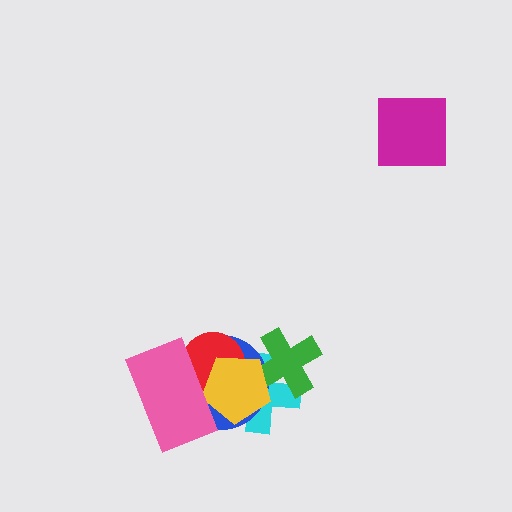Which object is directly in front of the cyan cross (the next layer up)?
The blue circle is directly in front of the cyan cross.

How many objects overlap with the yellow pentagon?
5 objects overlap with the yellow pentagon.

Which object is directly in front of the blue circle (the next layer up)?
The red circle is directly in front of the blue circle.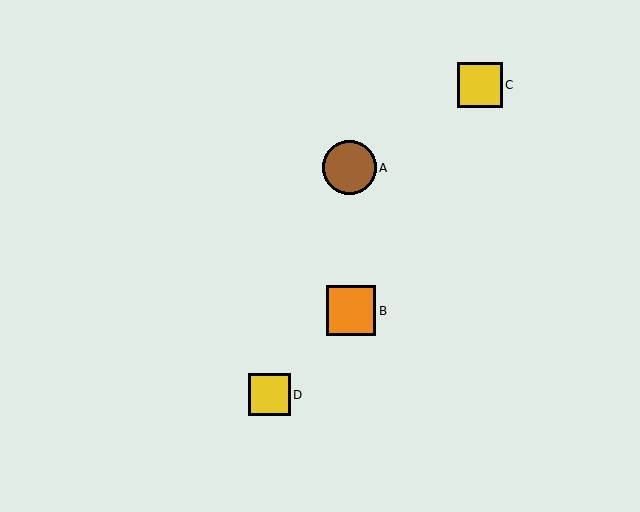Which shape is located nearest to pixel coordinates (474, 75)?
The yellow square (labeled C) at (480, 85) is nearest to that location.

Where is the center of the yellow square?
The center of the yellow square is at (480, 85).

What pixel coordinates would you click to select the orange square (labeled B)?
Click at (351, 311) to select the orange square B.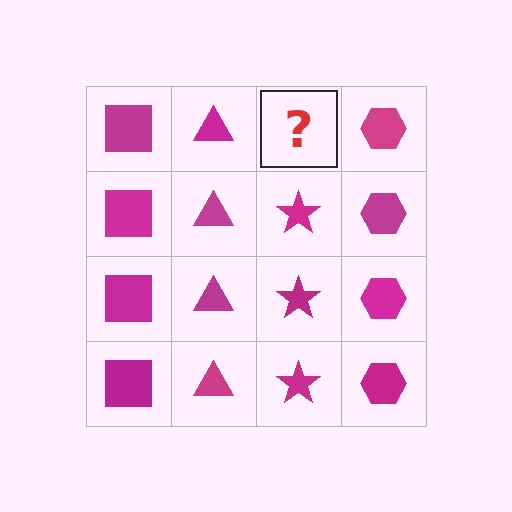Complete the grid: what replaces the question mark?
The question mark should be replaced with a magenta star.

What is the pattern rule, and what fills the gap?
The rule is that each column has a consistent shape. The gap should be filled with a magenta star.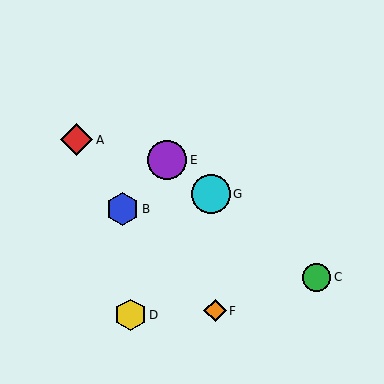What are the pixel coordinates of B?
Object B is at (123, 209).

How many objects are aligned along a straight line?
3 objects (C, E, G) are aligned along a straight line.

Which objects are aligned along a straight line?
Objects C, E, G are aligned along a straight line.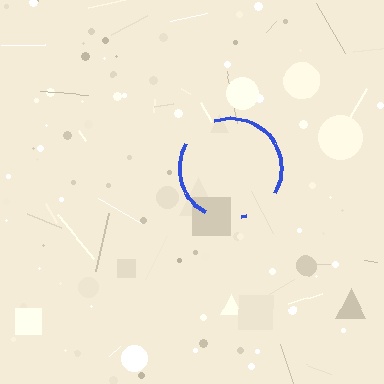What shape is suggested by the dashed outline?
The dashed outline suggests a circle.